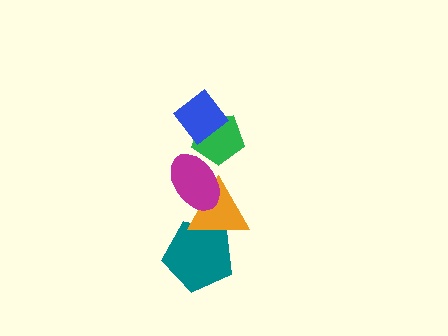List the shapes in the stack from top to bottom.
From top to bottom: the blue diamond, the green pentagon, the magenta ellipse, the orange triangle, the teal pentagon.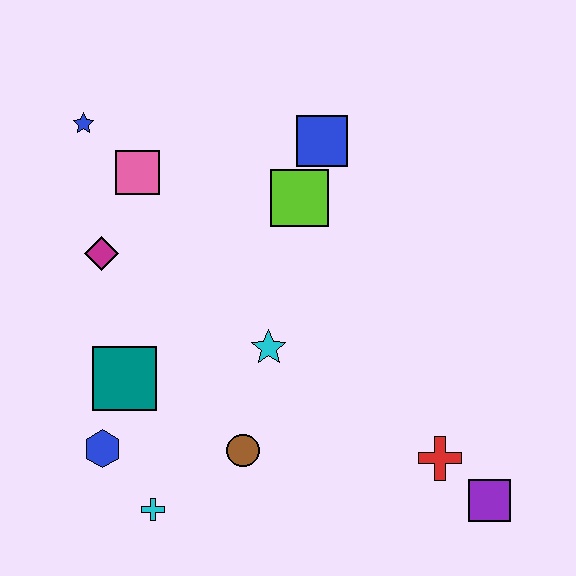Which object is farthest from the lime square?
The purple square is farthest from the lime square.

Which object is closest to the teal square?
The blue hexagon is closest to the teal square.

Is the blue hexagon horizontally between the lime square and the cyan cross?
No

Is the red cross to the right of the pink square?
Yes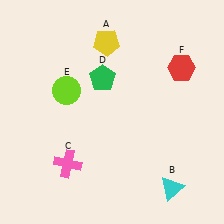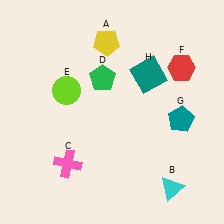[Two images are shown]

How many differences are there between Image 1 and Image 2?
There are 2 differences between the two images.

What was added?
A teal pentagon (G), a teal square (H) were added in Image 2.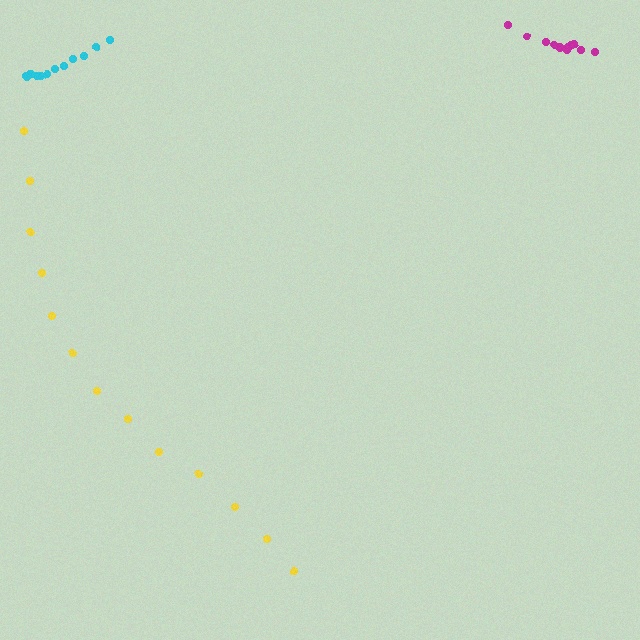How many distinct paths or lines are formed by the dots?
There are 3 distinct paths.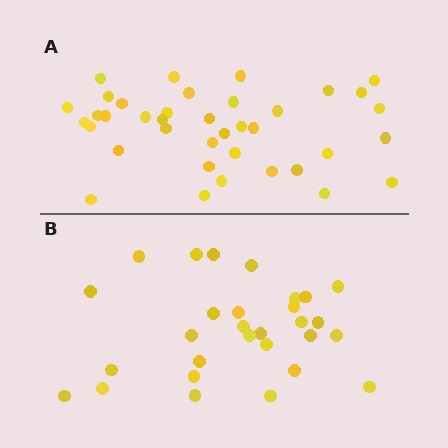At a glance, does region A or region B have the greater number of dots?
Region A (the top region) has more dots.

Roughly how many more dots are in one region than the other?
Region A has roughly 8 or so more dots than region B.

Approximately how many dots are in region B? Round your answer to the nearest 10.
About 30 dots. (The exact count is 29, which rounds to 30.)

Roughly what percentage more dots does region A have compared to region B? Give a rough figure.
About 30% more.